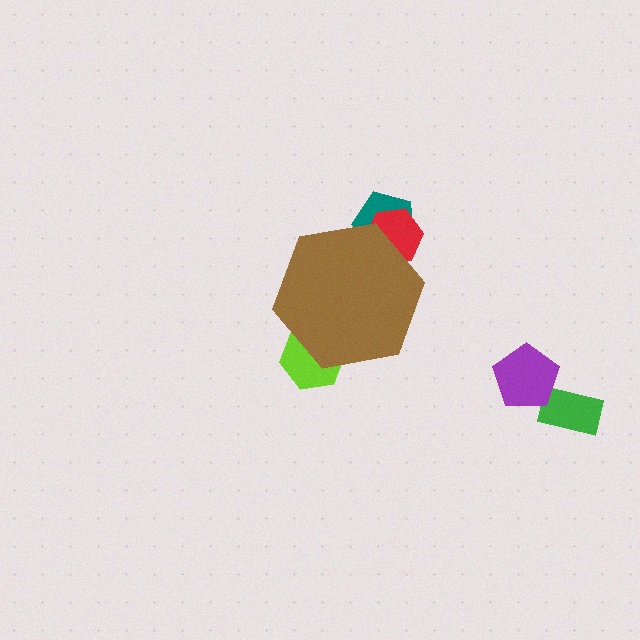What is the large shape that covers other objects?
A brown hexagon.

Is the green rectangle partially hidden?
No, the green rectangle is fully visible.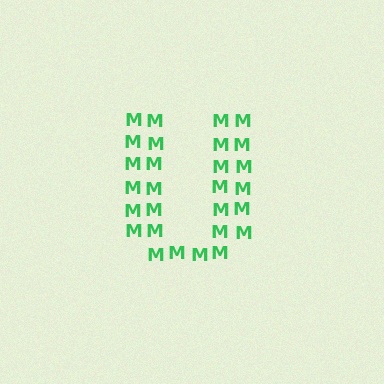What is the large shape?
The large shape is the letter U.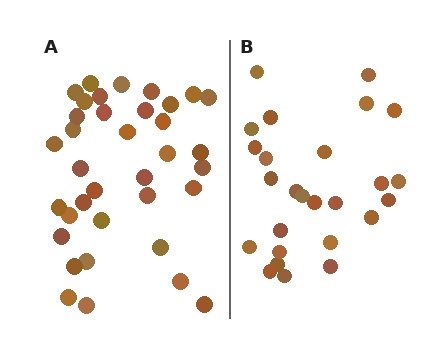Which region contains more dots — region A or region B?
Region A (the left region) has more dots.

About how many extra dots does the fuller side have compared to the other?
Region A has roughly 10 or so more dots than region B.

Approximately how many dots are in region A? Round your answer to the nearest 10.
About 40 dots. (The exact count is 36, which rounds to 40.)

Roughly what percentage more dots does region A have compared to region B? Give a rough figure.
About 40% more.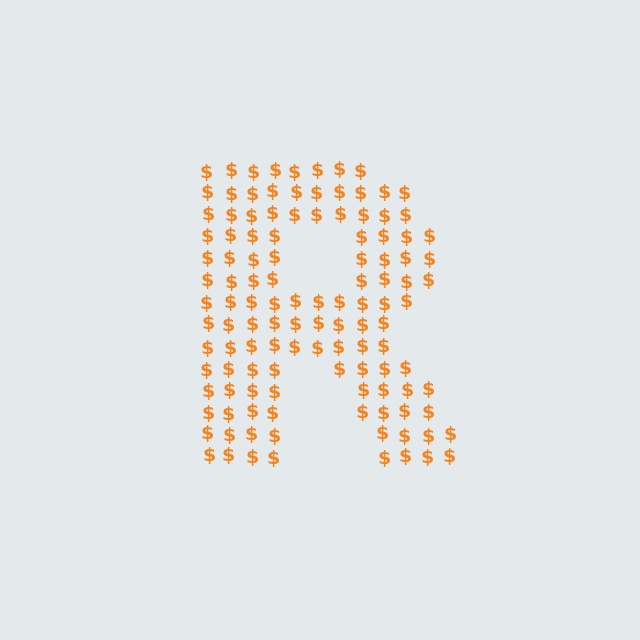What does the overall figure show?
The overall figure shows the letter R.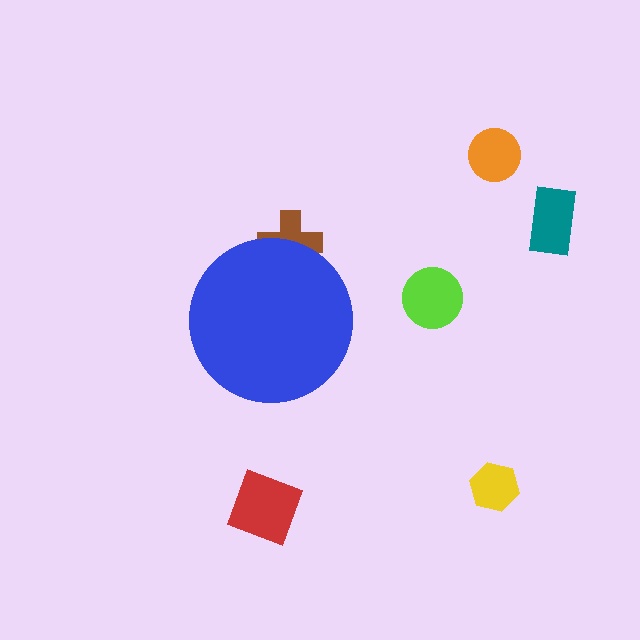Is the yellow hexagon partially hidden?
No, the yellow hexagon is fully visible.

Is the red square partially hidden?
No, the red square is fully visible.